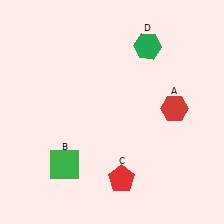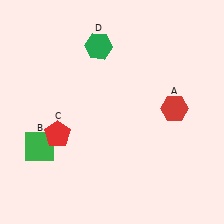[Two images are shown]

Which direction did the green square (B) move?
The green square (B) moved left.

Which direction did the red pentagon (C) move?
The red pentagon (C) moved left.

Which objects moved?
The objects that moved are: the green square (B), the red pentagon (C), the green hexagon (D).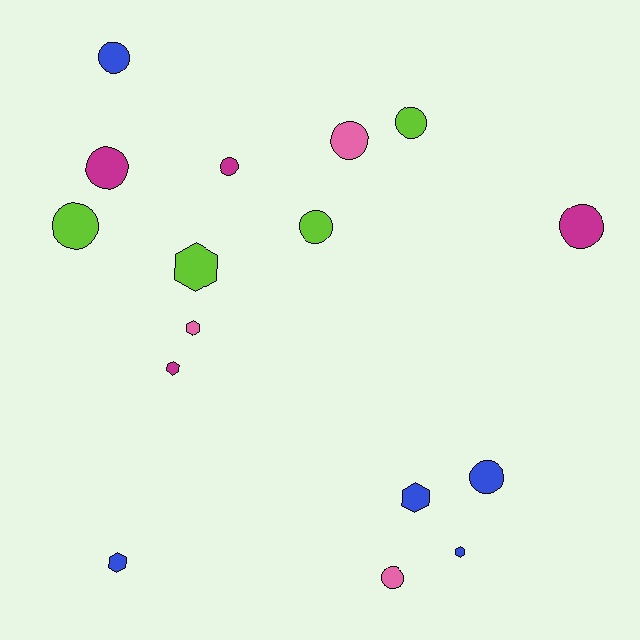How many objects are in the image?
There are 16 objects.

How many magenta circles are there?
There are 3 magenta circles.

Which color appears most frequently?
Blue, with 5 objects.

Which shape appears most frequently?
Circle, with 10 objects.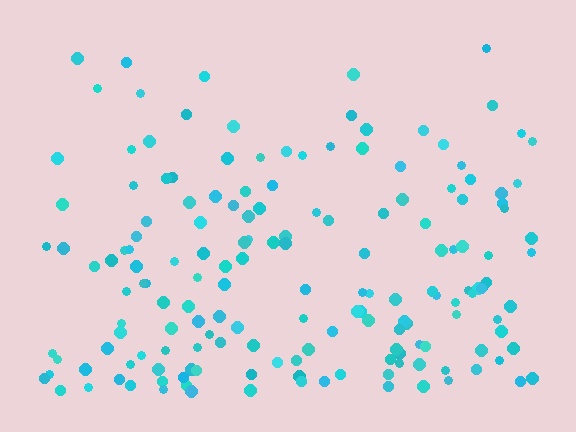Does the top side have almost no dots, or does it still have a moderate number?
Still a moderate number, just noticeably fewer than the bottom.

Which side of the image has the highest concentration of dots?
The bottom.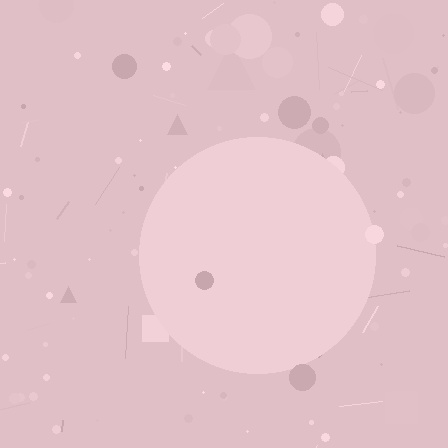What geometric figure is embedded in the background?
A circle is embedded in the background.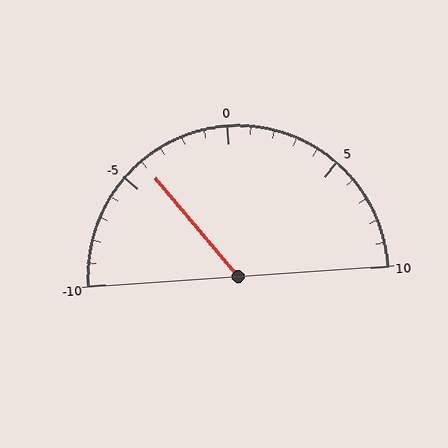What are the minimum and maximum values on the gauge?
The gauge ranges from -10 to 10.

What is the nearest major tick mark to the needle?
The nearest major tick mark is -5.